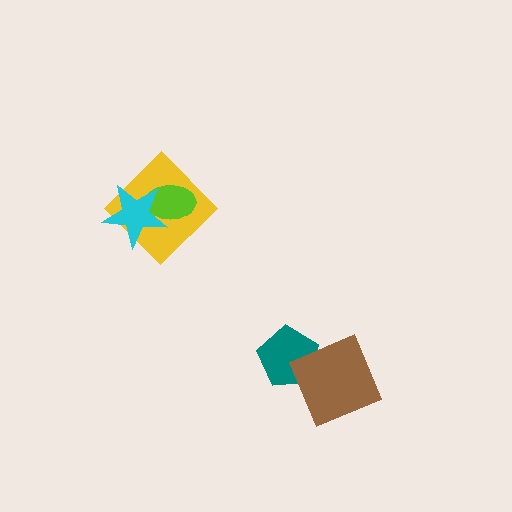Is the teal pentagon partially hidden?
Yes, it is partially covered by another shape.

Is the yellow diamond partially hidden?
Yes, it is partially covered by another shape.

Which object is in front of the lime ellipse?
The cyan star is in front of the lime ellipse.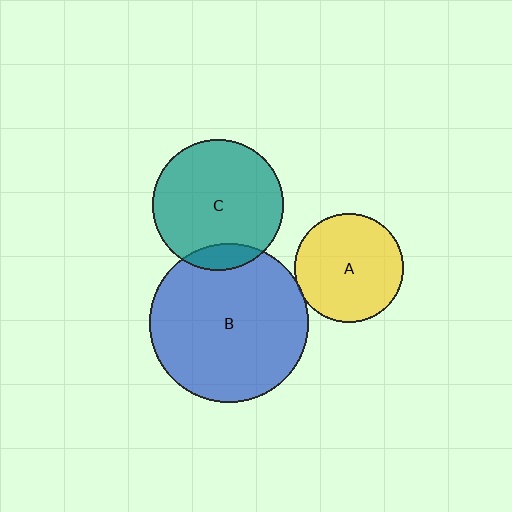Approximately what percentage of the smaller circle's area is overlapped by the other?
Approximately 10%.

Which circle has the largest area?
Circle B (blue).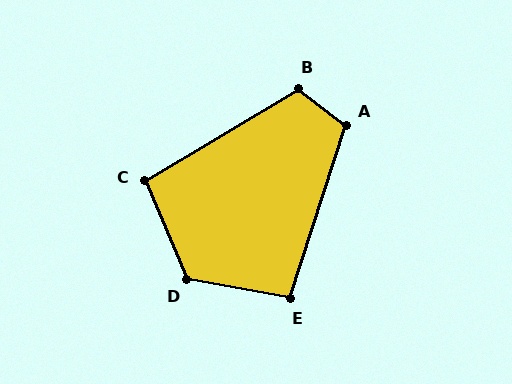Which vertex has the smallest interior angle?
E, at approximately 98 degrees.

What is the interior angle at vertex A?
Approximately 110 degrees (obtuse).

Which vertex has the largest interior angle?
D, at approximately 123 degrees.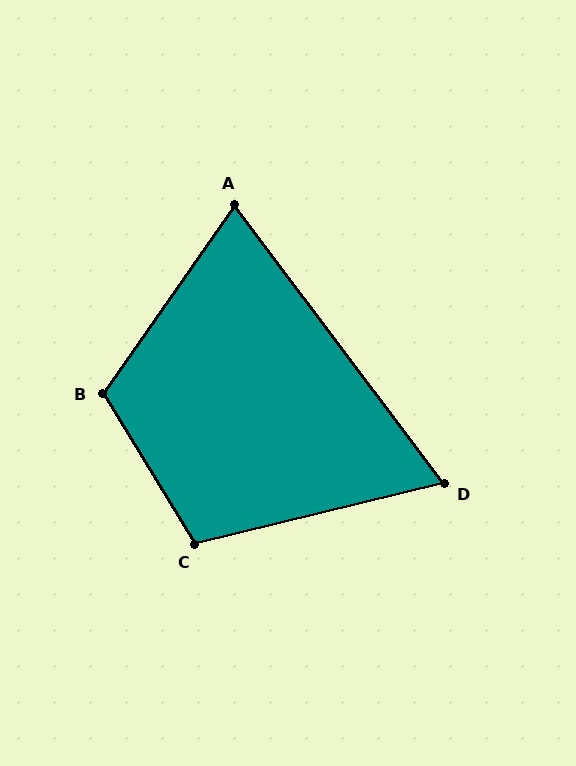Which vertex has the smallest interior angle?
D, at approximately 67 degrees.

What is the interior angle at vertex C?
Approximately 108 degrees (obtuse).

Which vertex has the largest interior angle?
B, at approximately 113 degrees.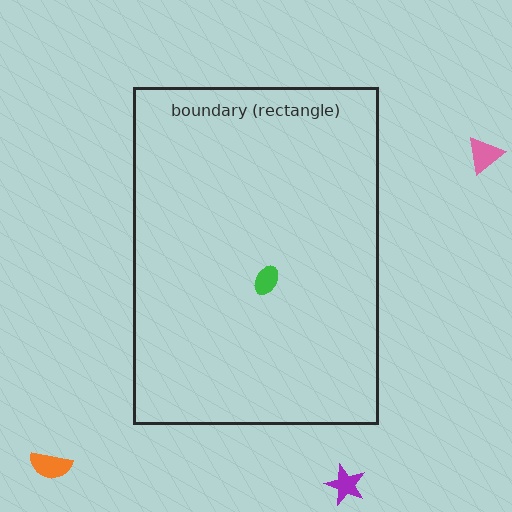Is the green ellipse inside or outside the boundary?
Inside.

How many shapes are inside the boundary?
1 inside, 3 outside.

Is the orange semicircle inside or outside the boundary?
Outside.